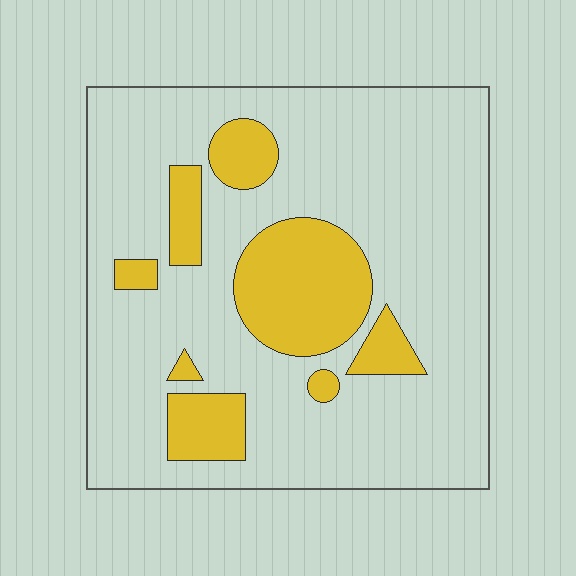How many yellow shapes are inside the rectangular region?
8.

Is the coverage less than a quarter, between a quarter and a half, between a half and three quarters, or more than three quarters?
Less than a quarter.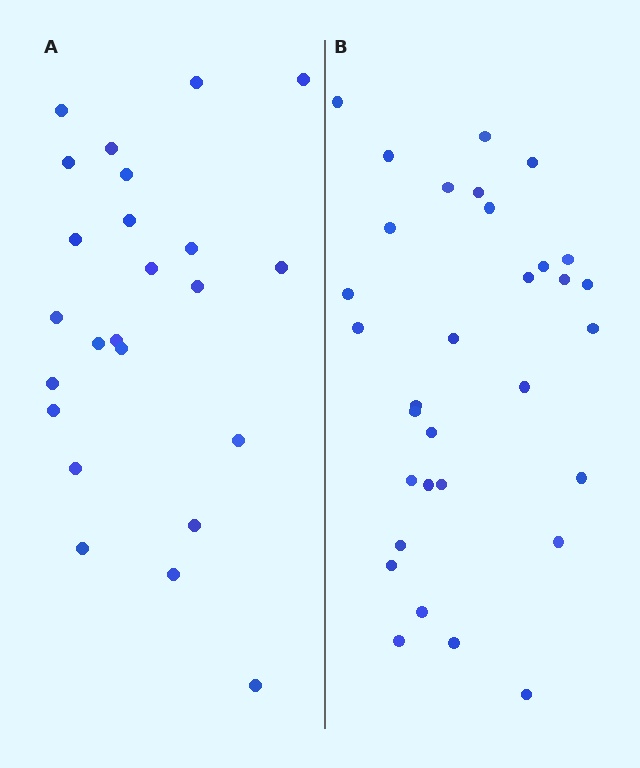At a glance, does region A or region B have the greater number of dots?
Region B (the right region) has more dots.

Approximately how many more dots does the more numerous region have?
Region B has roughly 8 or so more dots than region A.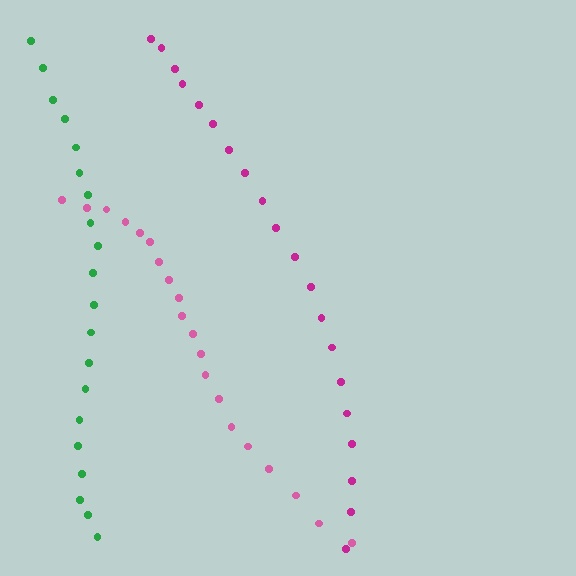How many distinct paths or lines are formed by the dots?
There are 3 distinct paths.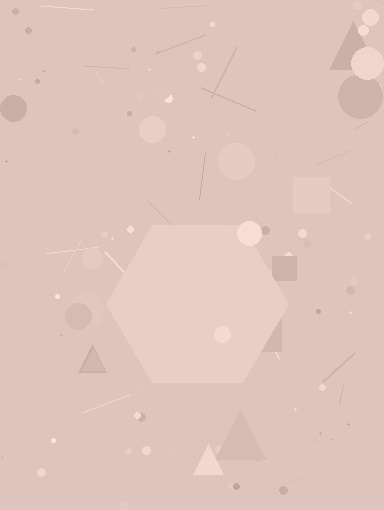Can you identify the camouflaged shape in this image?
The camouflaged shape is a hexagon.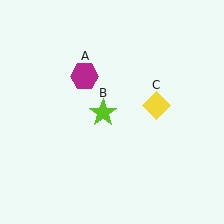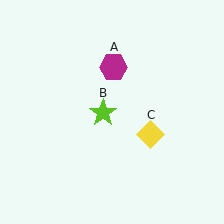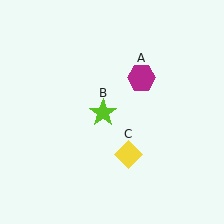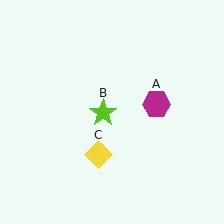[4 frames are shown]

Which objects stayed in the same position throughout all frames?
Lime star (object B) remained stationary.